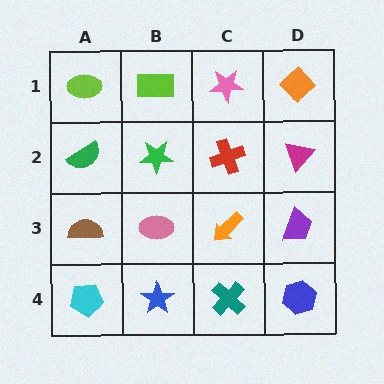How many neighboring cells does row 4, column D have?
2.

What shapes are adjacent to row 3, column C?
A red cross (row 2, column C), a teal cross (row 4, column C), a pink ellipse (row 3, column B), a purple trapezoid (row 3, column D).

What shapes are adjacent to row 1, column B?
A green star (row 2, column B), a lime ellipse (row 1, column A), a pink star (row 1, column C).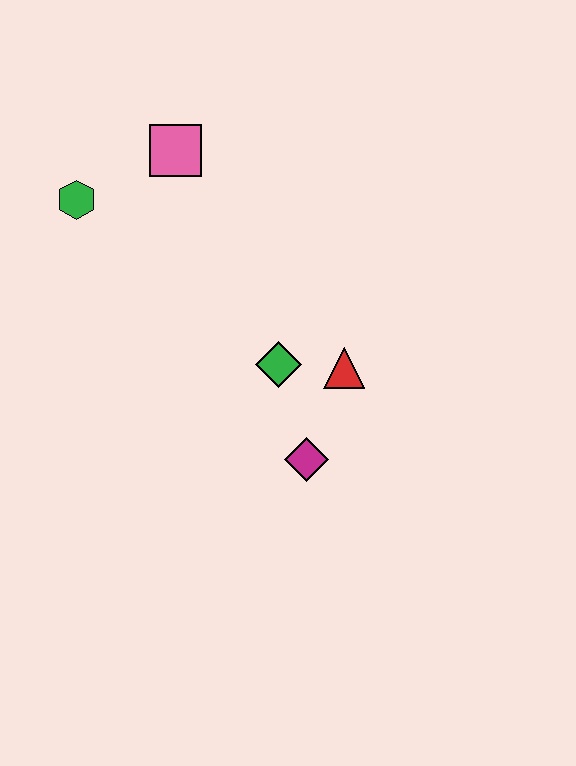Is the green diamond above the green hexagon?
No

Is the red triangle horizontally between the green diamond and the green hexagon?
No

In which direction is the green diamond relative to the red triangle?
The green diamond is to the left of the red triangle.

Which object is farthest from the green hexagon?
The magenta diamond is farthest from the green hexagon.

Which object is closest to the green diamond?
The red triangle is closest to the green diamond.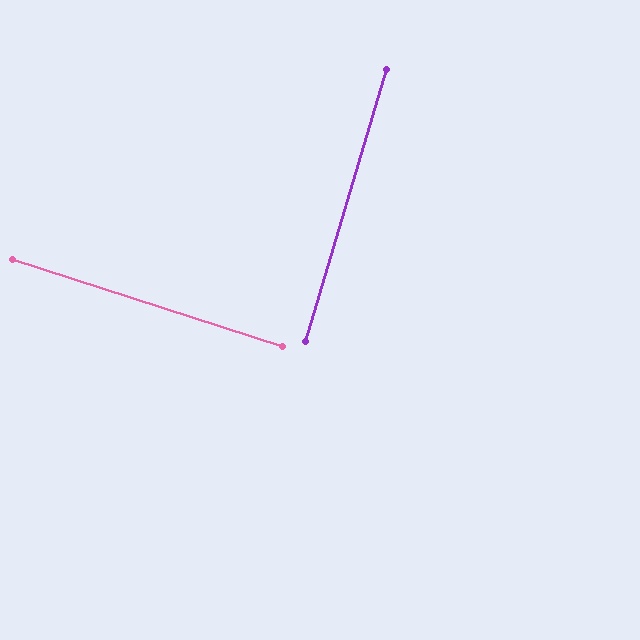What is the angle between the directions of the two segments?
Approximately 89 degrees.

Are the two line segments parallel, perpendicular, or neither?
Perpendicular — they meet at approximately 89°.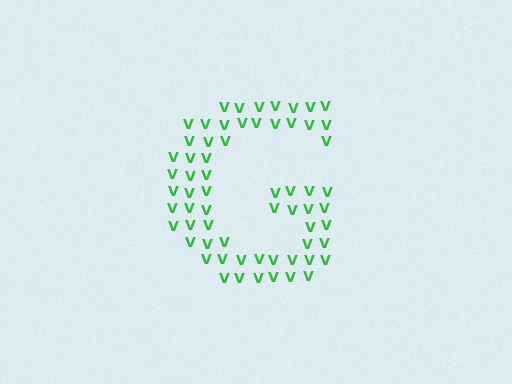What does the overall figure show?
The overall figure shows the letter G.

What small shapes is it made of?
It is made of small letter V's.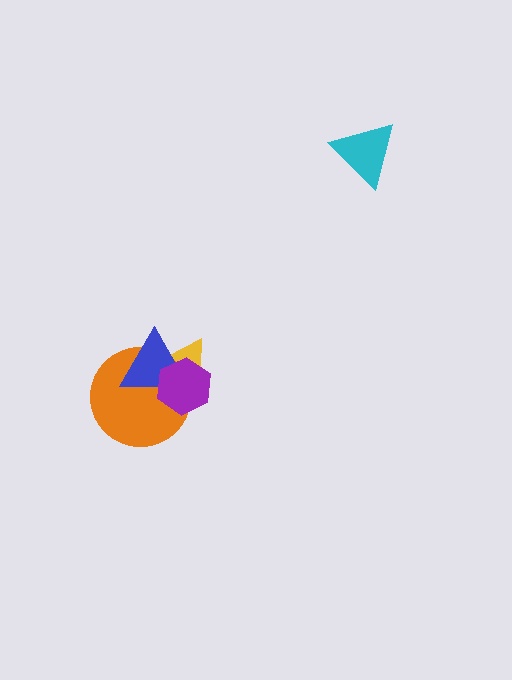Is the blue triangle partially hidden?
Yes, it is partially covered by another shape.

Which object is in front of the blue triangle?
The purple hexagon is in front of the blue triangle.